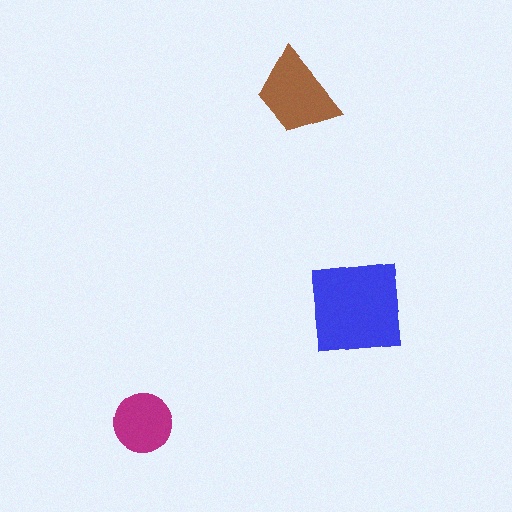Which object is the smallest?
The magenta circle.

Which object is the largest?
The blue square.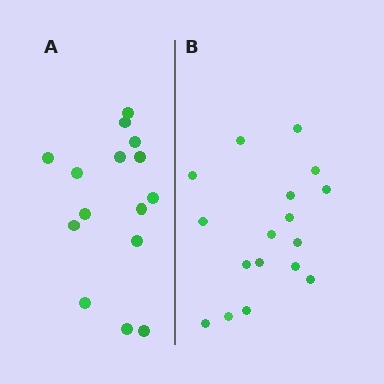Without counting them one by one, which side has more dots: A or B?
Region B (the right region) has more dots.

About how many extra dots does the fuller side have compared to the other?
Region B has just a few more — roughly 2 or 3 more dots than region A.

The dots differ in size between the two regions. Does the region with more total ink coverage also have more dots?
No. Region A has more total ink coverage because its dots are larger, but region B actually contains more individual dots. Total area can be misleading — the number of items is what matters here.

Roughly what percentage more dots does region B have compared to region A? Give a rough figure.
About 15% more.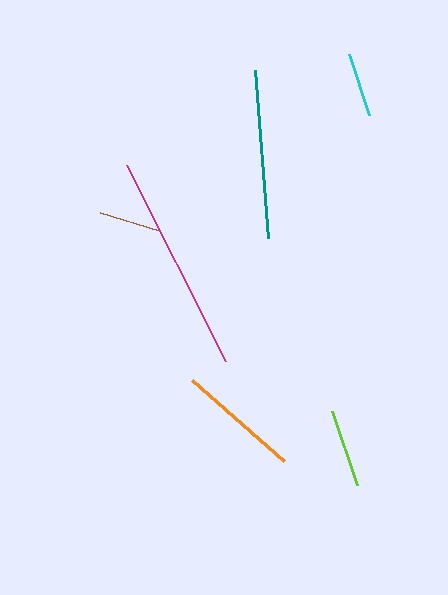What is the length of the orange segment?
The orange segment is approximately 123 pixels long.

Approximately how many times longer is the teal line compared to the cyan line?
The teal line is approximately 2.6 times the length of the cyan line.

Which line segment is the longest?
The magenta line is the longest at approximately 220 pixels.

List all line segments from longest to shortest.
From longest to shortest: magenta, teal, orange, lime, cyan, brown.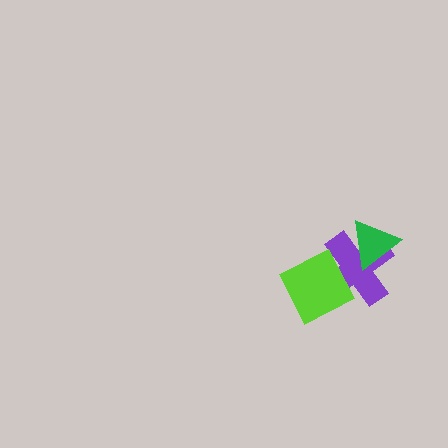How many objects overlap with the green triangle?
1 object overlaps with the green triangle.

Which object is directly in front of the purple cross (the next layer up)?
The lime diamond is directly in front of the purple cross.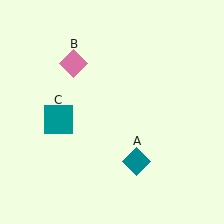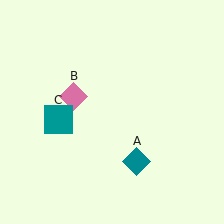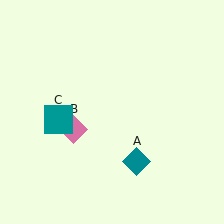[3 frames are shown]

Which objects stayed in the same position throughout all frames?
Teal diamond (object A) and teal square (object C) remained stationary.